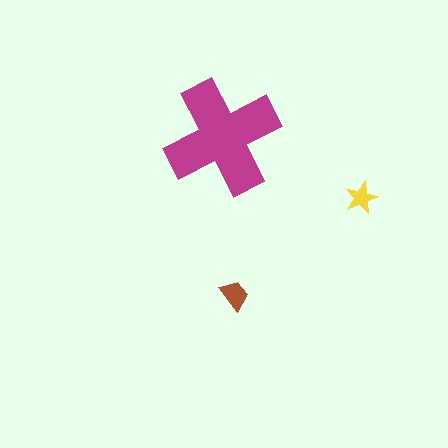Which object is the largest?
The magenta cross.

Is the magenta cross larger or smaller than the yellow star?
Larger.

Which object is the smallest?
The yellow star.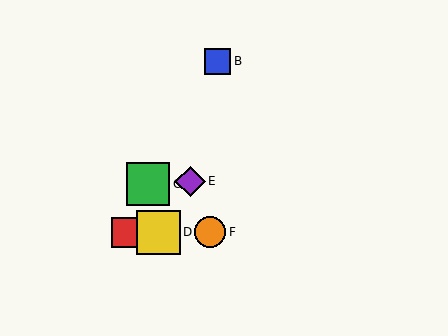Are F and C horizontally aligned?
No, F is at y≈232 and C is at y≈184.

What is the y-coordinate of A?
Object A is at y≈232.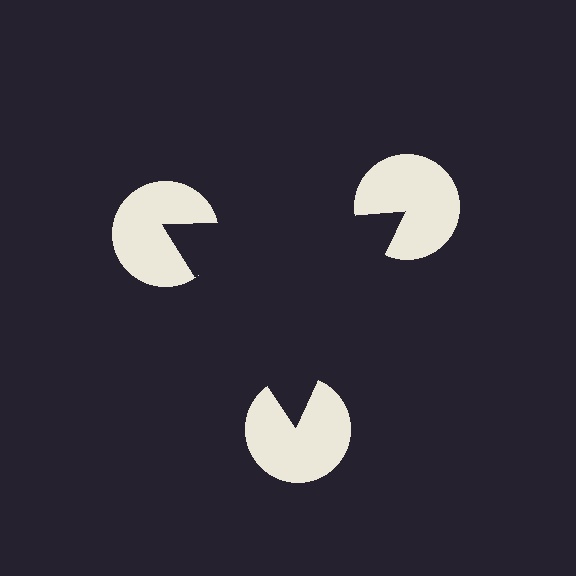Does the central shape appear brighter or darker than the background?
It typically appears slightly darker than the background, even though no actual brightness change is drawn.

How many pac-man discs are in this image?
There are 3 — one at each vertex of the illusory triangle.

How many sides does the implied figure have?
3 sides.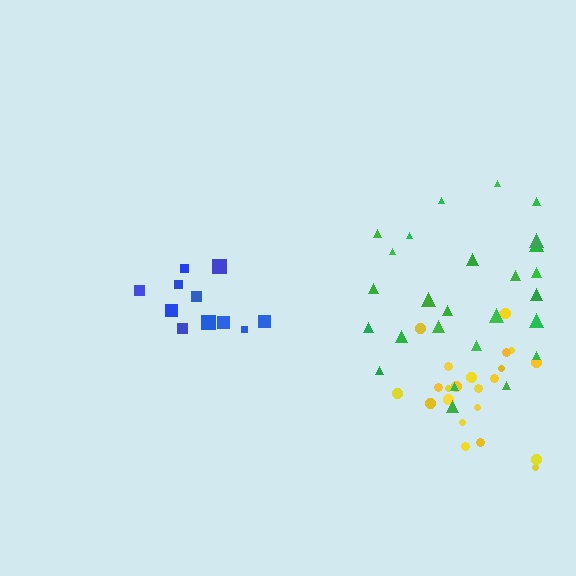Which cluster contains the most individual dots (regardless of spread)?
Green (26).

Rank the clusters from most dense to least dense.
blue, yellow, green.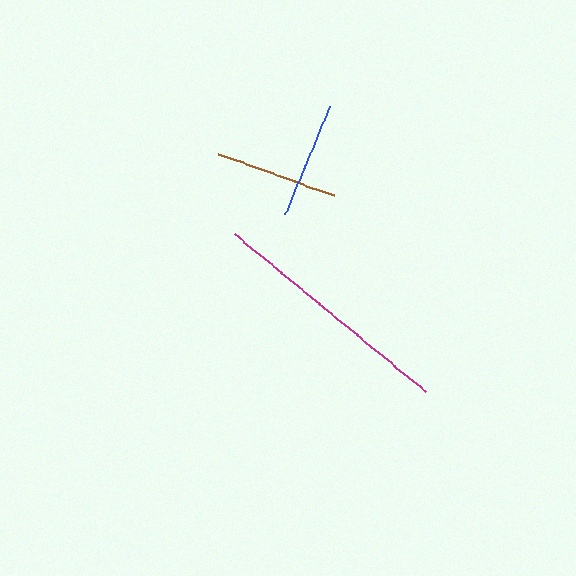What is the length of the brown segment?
The brown segment is approximately 124 pixels long.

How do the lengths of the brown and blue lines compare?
The brown and blue lines are approximately the same length.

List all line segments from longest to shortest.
From longest to shortest: magenta, brown, blue.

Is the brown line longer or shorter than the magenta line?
The magenta line is longer than the brown line.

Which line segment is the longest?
The magenta line is the longest at approximately 248 pixels.